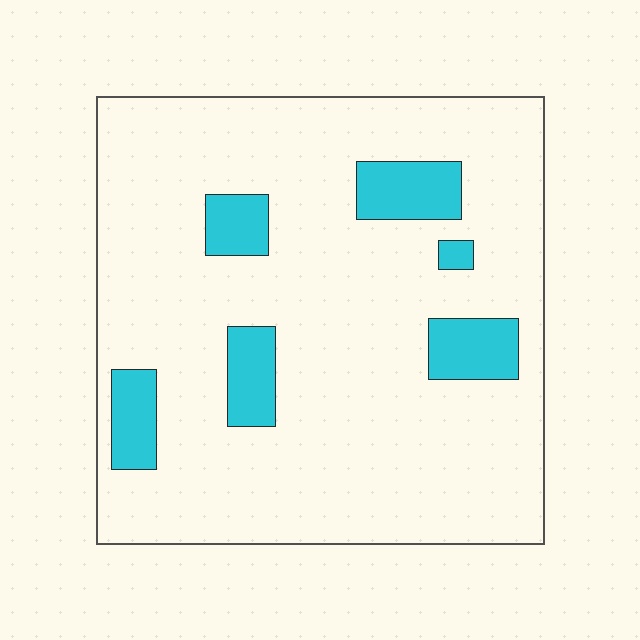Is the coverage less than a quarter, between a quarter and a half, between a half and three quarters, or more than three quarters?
Less than a quarter.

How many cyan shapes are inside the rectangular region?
6.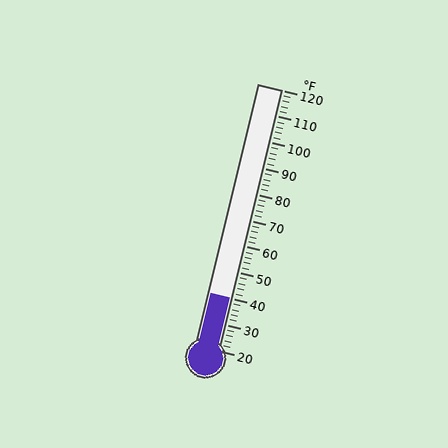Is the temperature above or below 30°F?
The temperature is above 30°F.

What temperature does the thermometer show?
The thermometer shows approximately 40°F.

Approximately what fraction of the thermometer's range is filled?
The thermometer is filled to approximately 20% of its range.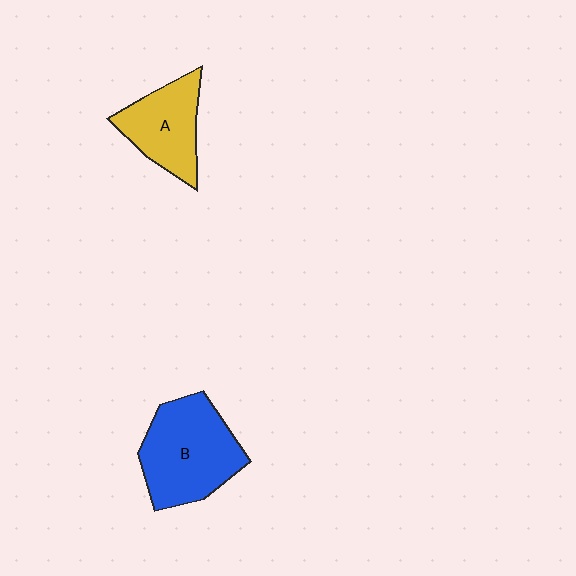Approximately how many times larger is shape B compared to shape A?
Approximately 1.5 times.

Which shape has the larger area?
Shape B (blue).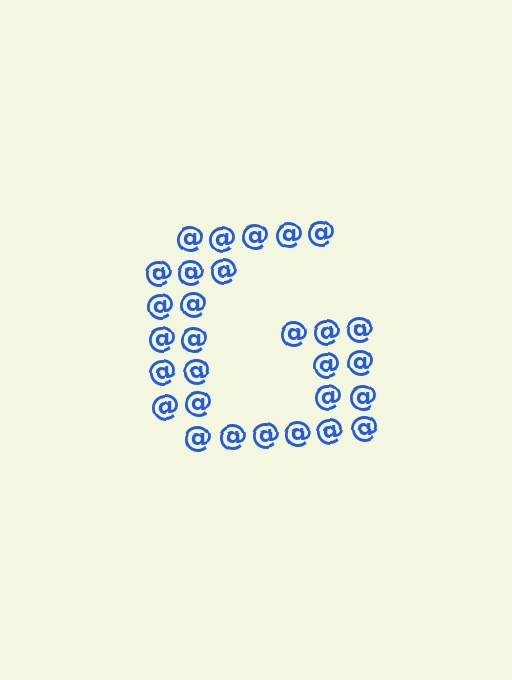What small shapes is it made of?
It is made of small at signs.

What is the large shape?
The large shape is the letter G.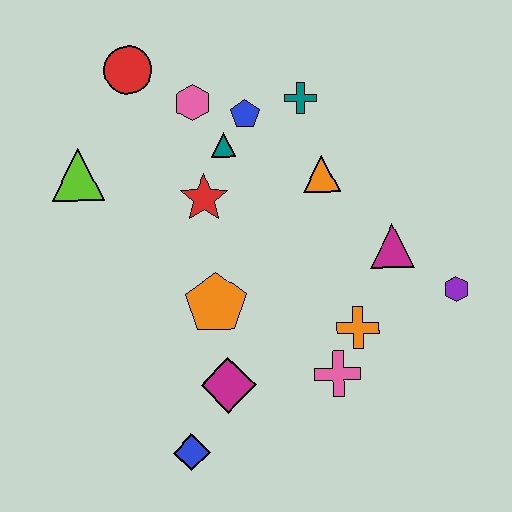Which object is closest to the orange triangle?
The teal cross is closest to the orange triangle.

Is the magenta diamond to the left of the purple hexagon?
Yes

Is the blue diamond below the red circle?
Yes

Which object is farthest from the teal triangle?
The blue diamond is farthest from the teal triangle.